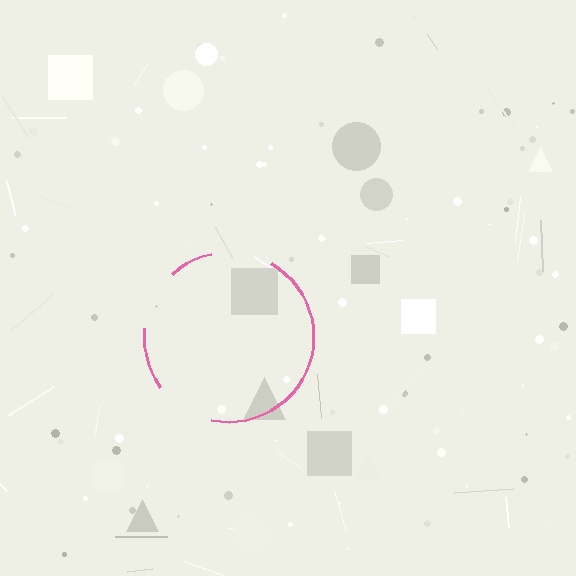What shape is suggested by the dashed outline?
The dashed outline suggests a circle.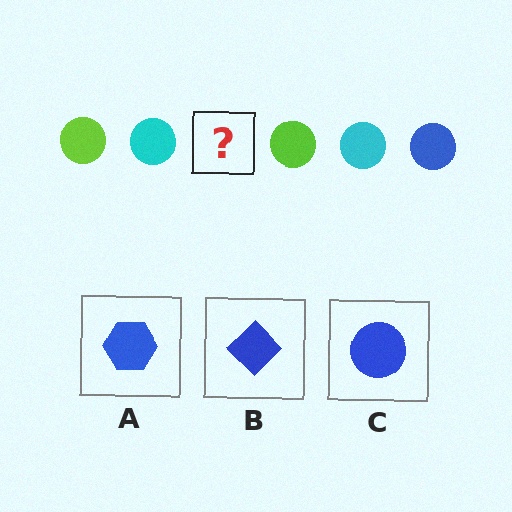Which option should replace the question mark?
Option C.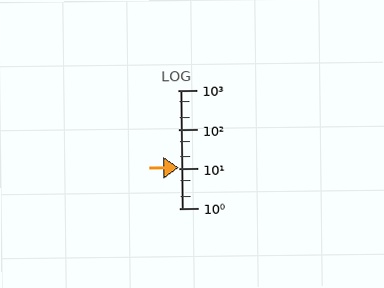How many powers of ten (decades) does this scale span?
The scale spans 3 decades, from 1 to 1000.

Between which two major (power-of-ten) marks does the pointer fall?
The pointer is between 10 and 100.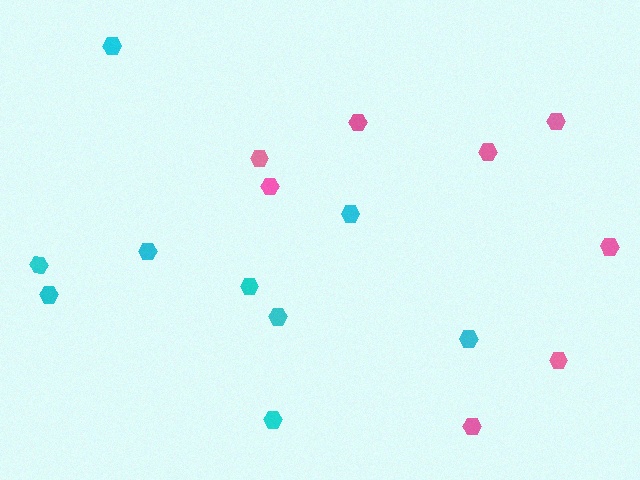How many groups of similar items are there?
There are 2 groups: one group of pink hexagons (8) and one group of cyan hexagons (9).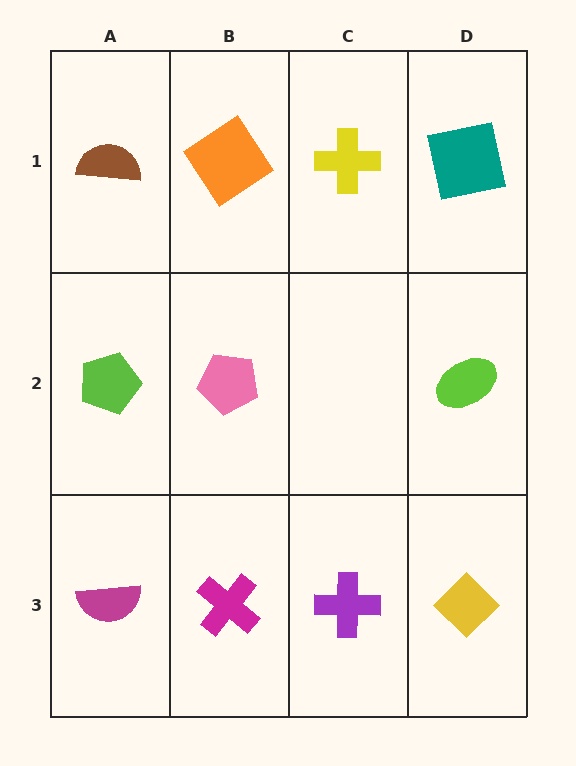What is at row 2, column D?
A lime ellipse.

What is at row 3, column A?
A magenta semicircle.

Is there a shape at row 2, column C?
No, that cell is empty.